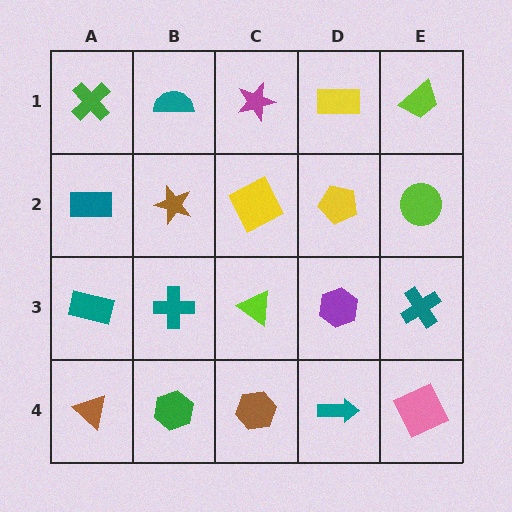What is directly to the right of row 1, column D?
A lime trapezoid.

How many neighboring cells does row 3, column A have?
3.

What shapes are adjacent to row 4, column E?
A teal cross (row 3, column E), a teal arrow (row 4, column D).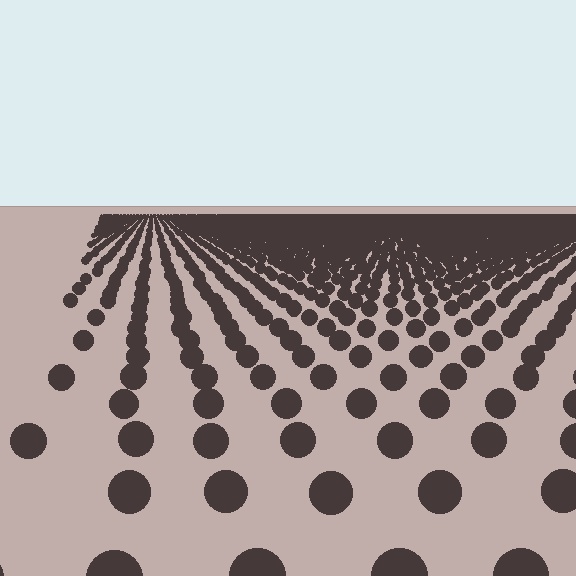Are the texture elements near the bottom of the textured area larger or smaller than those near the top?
Larger. Near the bottom, elements are closer to the viewer and appear at a bigger on-screen size.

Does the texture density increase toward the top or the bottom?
Density increases toward the top.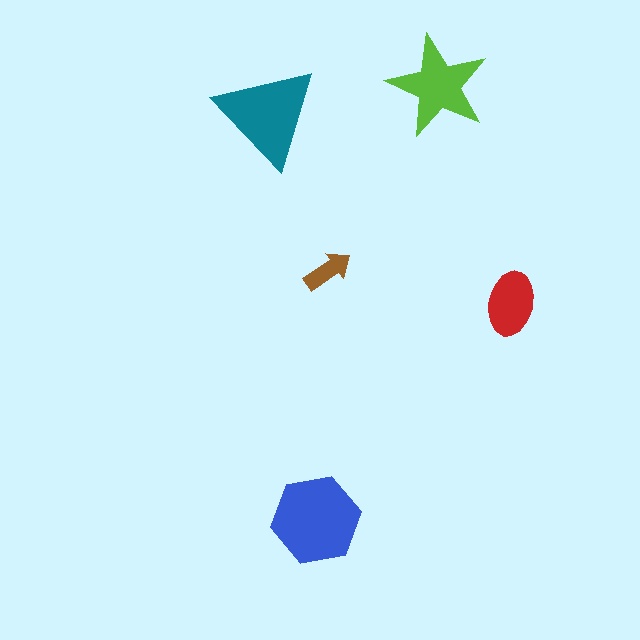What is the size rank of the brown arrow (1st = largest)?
5th.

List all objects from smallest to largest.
The brown arrow, the red ellipse, the lime star, the teal triangle, the blue hexagon.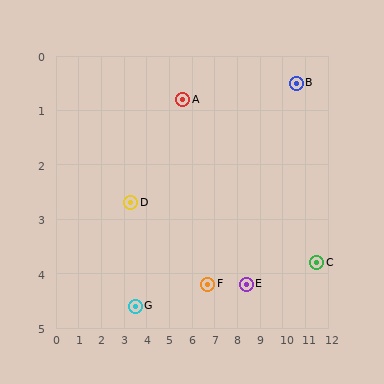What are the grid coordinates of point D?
Point D is at approximately (3.3, 2.7).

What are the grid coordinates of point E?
Point E is at approximately (8.4, 4.2).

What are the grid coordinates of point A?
Point A is at approximately (5.6, 0.8).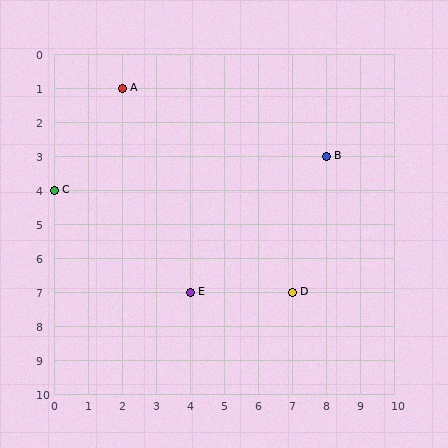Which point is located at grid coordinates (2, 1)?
Point A is at (2, 1).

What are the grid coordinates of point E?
Point E is at grid coordinates (4, 7).